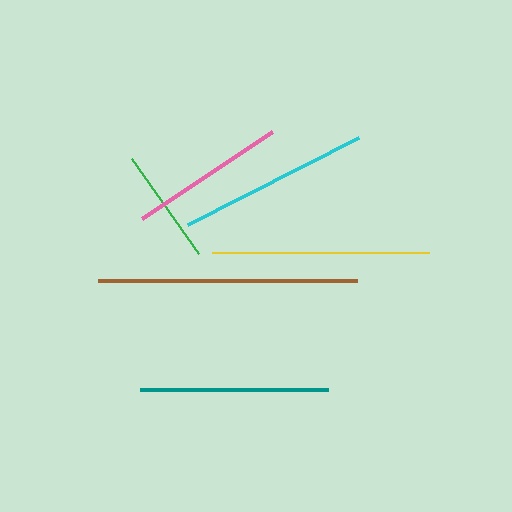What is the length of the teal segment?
The teal segment is approximately 187 pixels long.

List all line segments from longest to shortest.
From longest to shortest: brown, yellow, cyan, teal, pink, green.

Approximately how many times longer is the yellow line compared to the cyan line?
The yellow line is approximately 1.1 times the length of the cyan line.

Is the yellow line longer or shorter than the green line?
The yellow line is longer than the green line.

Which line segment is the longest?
The brown line is the longest at approximately 259 pixels.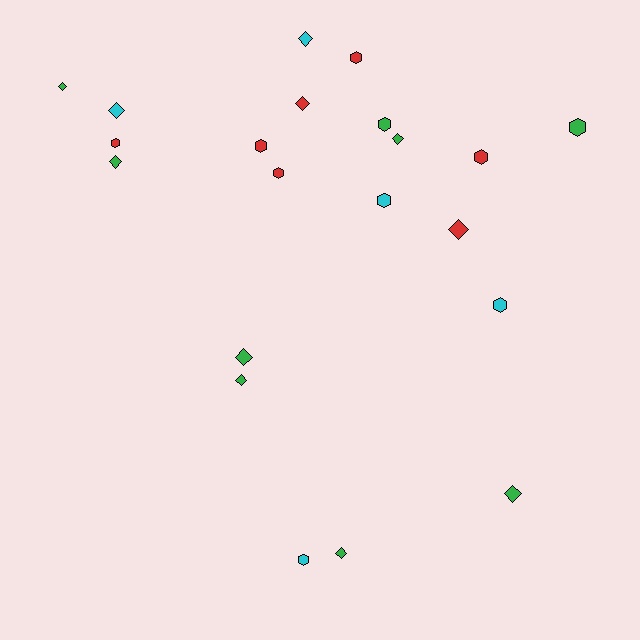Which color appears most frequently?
Green, with 9 objects.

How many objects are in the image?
There are 21 objects.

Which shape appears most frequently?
Diamond, with 11 objects.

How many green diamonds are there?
There are 7 green diamonds.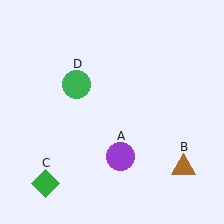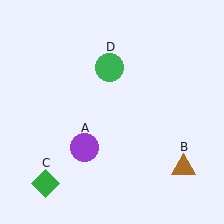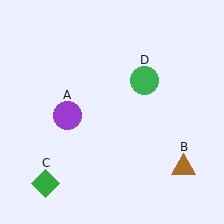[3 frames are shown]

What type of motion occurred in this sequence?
The purple circle (object A), green circle (object D) rotated clockwise around the center of the scene.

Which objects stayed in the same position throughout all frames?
Brown triangle (object B) and green diamond (object C) remained stationary.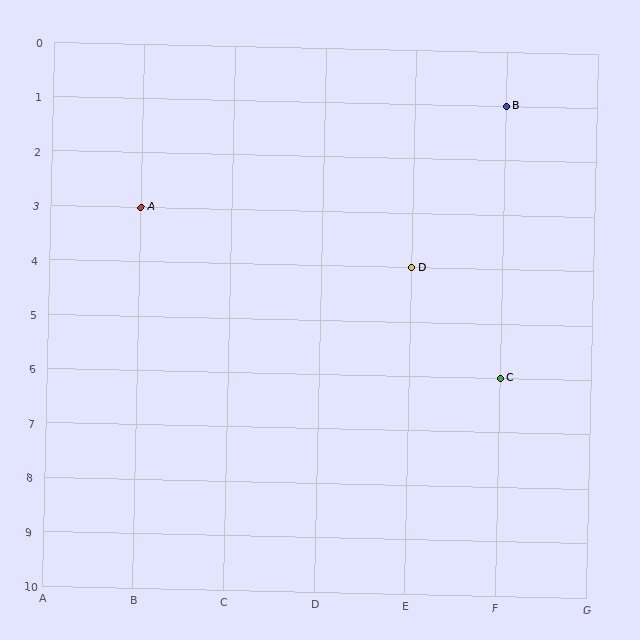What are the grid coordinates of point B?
Point B is at grid coordinates (F, 1).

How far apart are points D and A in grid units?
Points D and A are 3 columns and 1 row apart (about 3.2 grid units diagonally).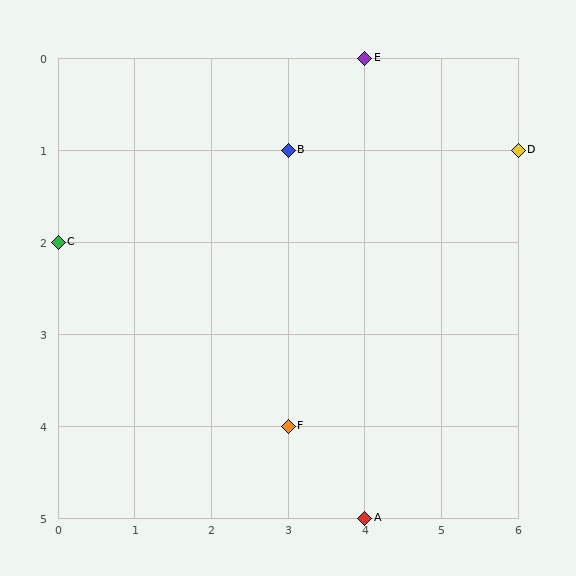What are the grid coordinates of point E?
Point E is at grid coordinates (4, 0).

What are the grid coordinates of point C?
Point C is at grid coordinates (0, 2).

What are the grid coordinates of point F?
Point F is at grid coordinates (3, 4).